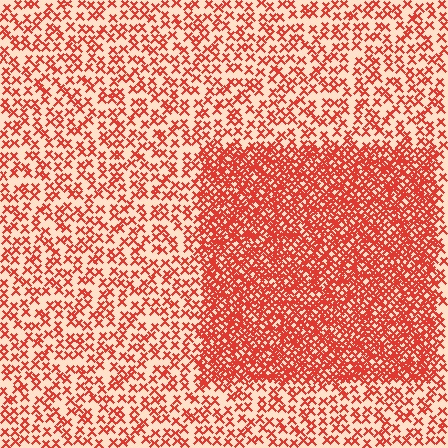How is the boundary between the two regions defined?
The boundary is defined by a change in element density (approximately 2.5x ratio). All elements are the same color, size, and shape.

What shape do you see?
I see a rectangle.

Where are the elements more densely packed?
The elements are more densely packed inside the rectangle boundary.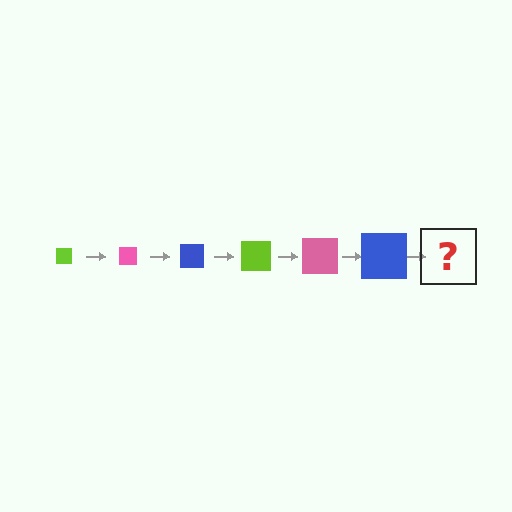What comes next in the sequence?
The next element should be a lime square, larger than the previous one.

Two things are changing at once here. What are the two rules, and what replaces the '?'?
The two rules are that the square grows larger each step and the color cycles through lime, pink, and blue. The '?' should be a lime square, larger than the previous one.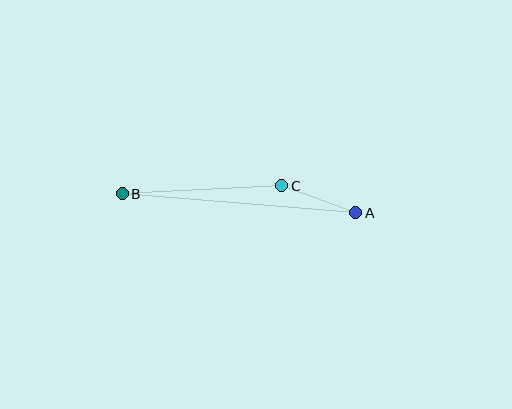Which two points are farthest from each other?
Points A and B are farthest from each other.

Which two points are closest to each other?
Points A and C are closest to each other.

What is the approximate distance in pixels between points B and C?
The distance between B and C is approximately 160 pixels.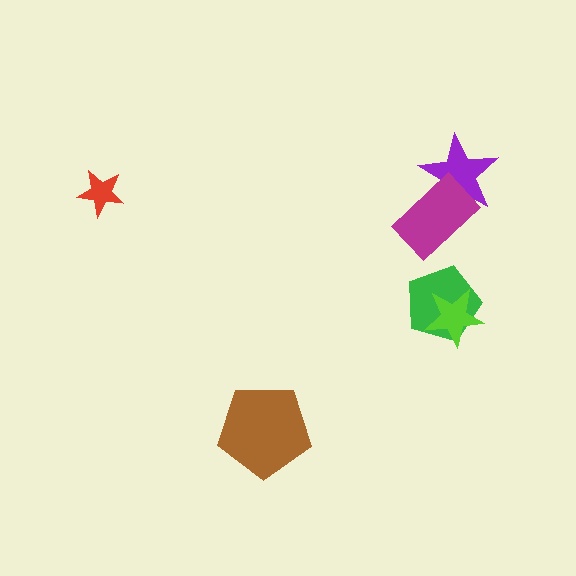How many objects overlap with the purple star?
1 object overlaps with the purple star.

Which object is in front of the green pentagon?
The lime star is in front of the green pentagon.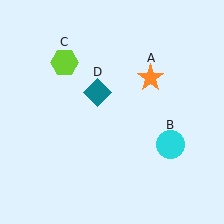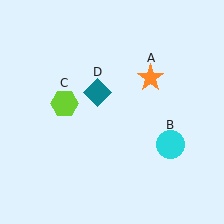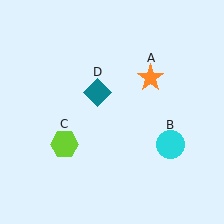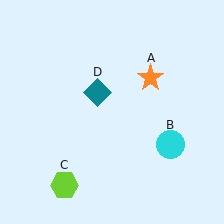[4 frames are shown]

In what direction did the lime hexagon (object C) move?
The lime hexagon (object C) moved down.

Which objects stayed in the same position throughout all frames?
Orange star (object A) and cyan circle (object B) and teal diamond (object D) remained stationary.